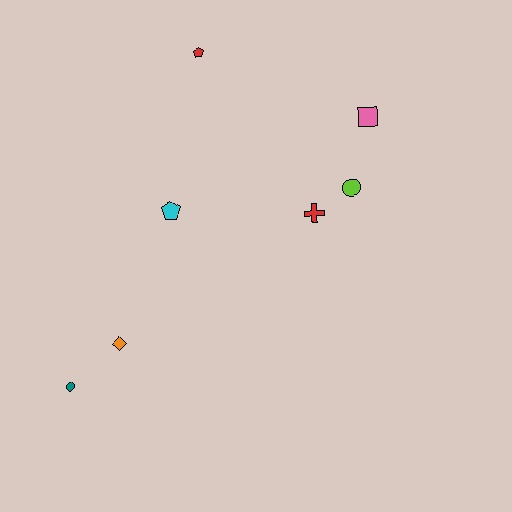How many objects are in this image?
There are 7 objects.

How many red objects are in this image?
There are 2 red objects.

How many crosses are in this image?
There is 1 cross.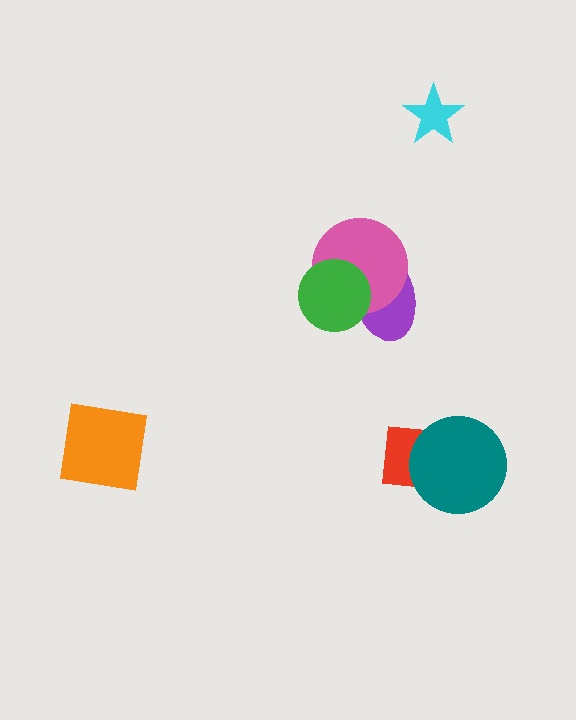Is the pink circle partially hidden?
Yes, it is partially covered by another shape.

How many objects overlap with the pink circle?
2 objects overlap with the pink circle.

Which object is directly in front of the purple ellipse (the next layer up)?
The pink circle is directly in front of the purple ellipse.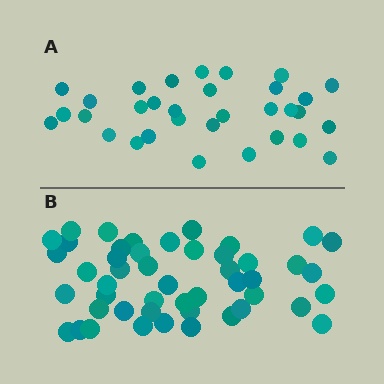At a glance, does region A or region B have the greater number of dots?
Region B (the bottom region) has more dots.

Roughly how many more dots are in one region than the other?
Region B has approximately 15 more dots than region A.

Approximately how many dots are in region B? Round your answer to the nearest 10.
About 50 dots. (The exact count is 48, which rounds to 50.)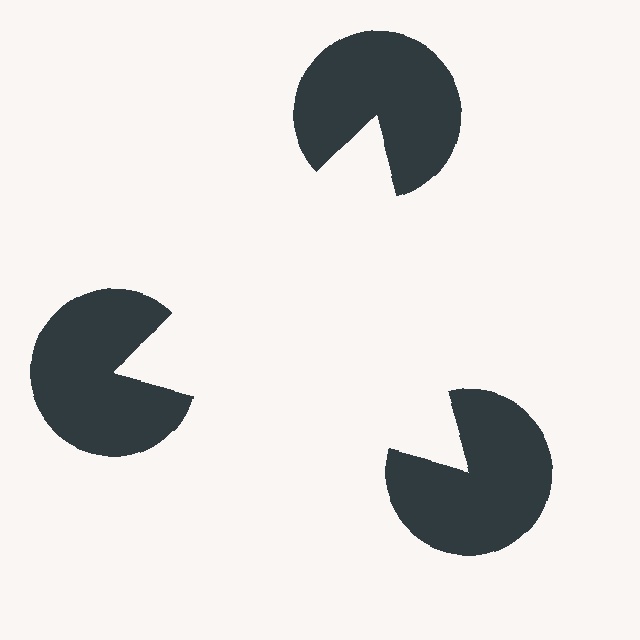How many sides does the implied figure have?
3 sides.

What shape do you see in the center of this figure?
An illusory triangle — its edges are inferred from the aligned wedge cuts in the pac-man discs, not physically drawn.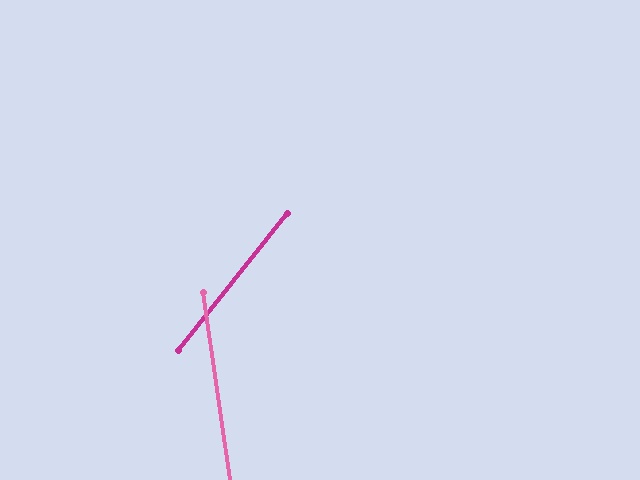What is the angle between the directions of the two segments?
Approximately 47 degrees.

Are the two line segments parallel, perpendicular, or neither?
Neither parallel nor perpendicular — they differ by about 47°.